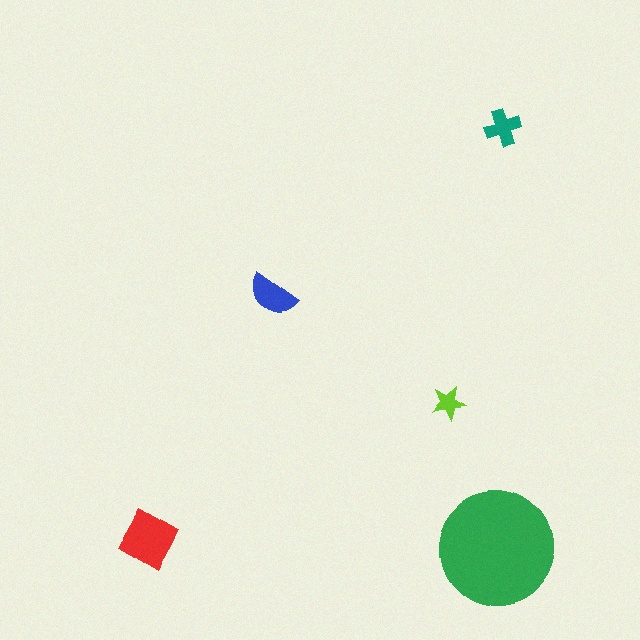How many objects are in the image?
There are 5 objects in the image.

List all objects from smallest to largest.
The lime star, the teal cross, the blue semicircle, the red diamond, the green circle.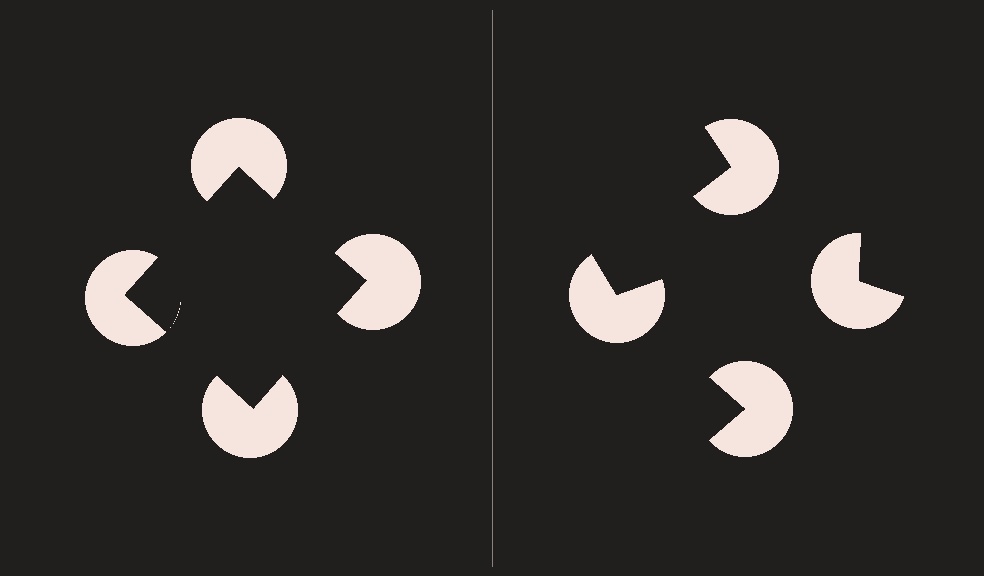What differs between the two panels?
The pac-man discs are positioned identically on both sides; only the wedge orientations differ. On the left they align to a square; on the right they are misaligned.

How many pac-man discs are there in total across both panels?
8 — 4 on each side.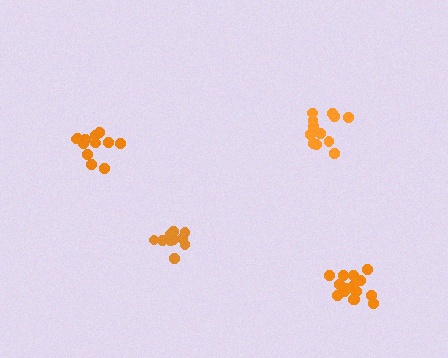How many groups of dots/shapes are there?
There are 4 groups.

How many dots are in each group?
Group 1: 12 dots, Group 2: 12 dots, Group 3: 11 dots, Group 4: 16 dots (51 total).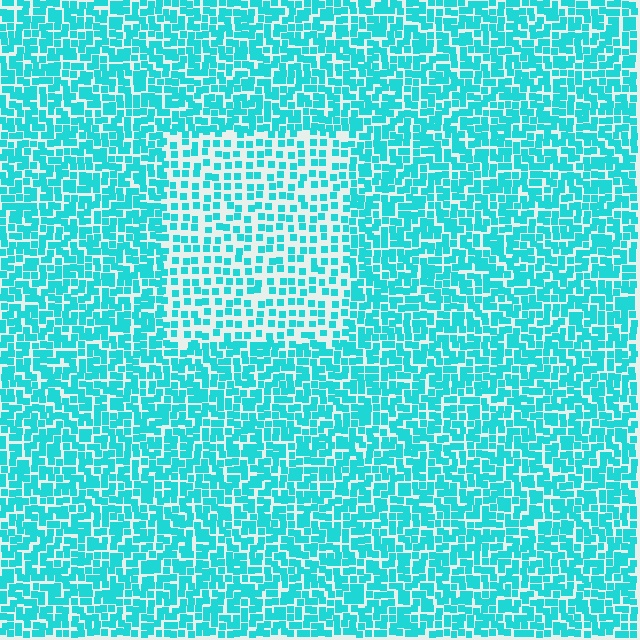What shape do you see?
I see a rectangle.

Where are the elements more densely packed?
The elements are more densely packed outside the rectangle boundary.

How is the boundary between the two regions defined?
The boundary is defined by a change in element density (approximately 1.9x ratio). All elements are the same color, size, and shape.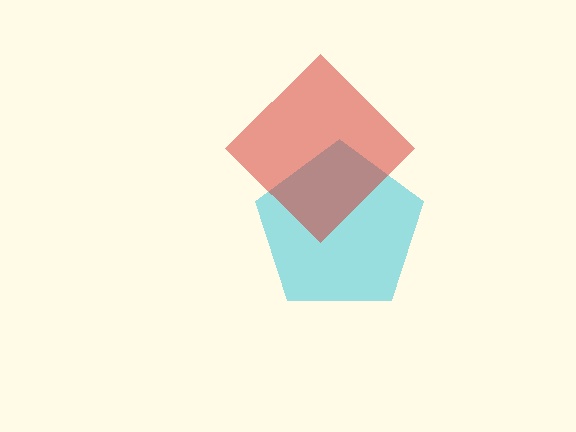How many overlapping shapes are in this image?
There are 2 overlapping shapes in the image.